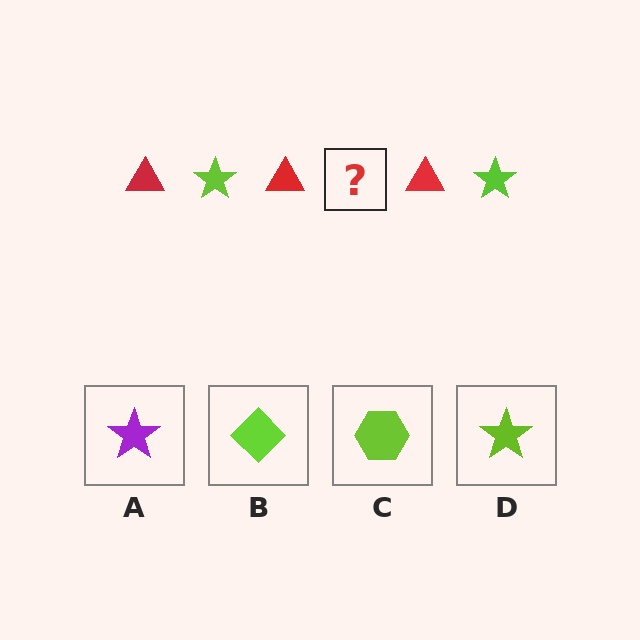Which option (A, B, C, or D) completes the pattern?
D.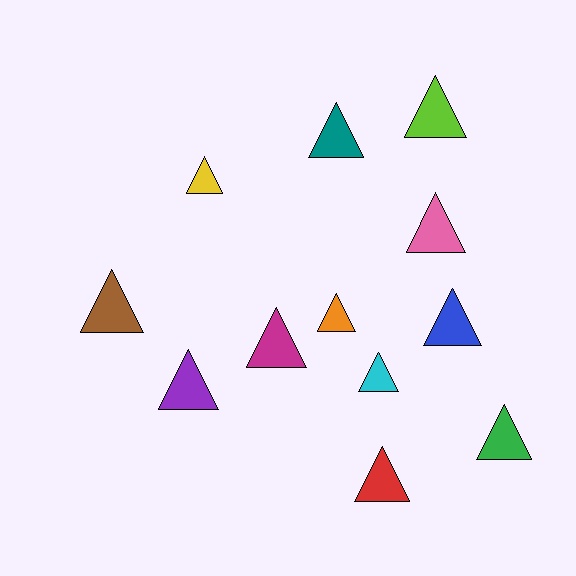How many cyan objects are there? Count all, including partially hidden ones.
There is 1 cyan object.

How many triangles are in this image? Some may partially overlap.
There are 12 triangles.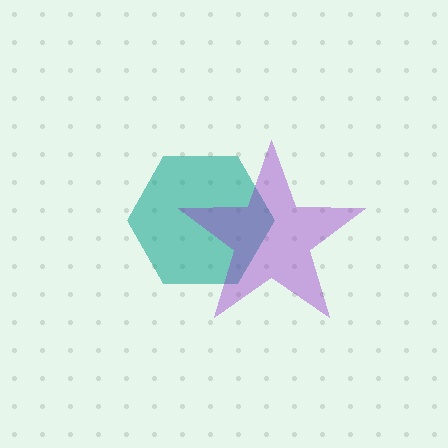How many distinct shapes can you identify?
There are 2 distinct shapes: a teal hexagon, a purple star.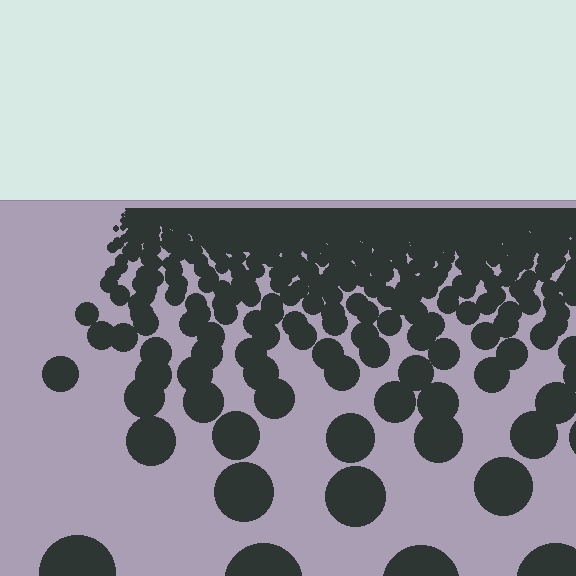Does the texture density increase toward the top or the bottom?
Density increases toward the top.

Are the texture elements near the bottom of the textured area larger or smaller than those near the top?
Larger. Near the bottom, elements are closer to the viewer and appear at a bigger on-screen size.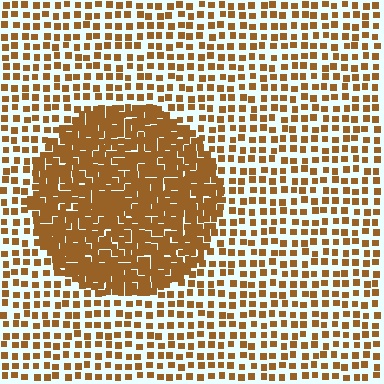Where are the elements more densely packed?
The elements are more densely packed inside the circle boundary.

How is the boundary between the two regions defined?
The boundary is defined by a change in element density (approximately 2.5x ratio). All elements are the same color, size, and shape.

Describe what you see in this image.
The image contains small brown elements arranged at two different densities. A circle-shaped region is visible where the elements are more densely packed than the surrounding area.